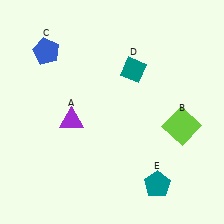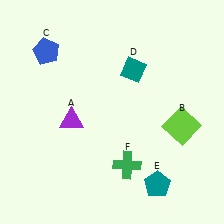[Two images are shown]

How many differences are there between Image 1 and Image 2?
There is 1 difference between the two images.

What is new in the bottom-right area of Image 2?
A green cross (F) was added in the bottom-right area of Image 2.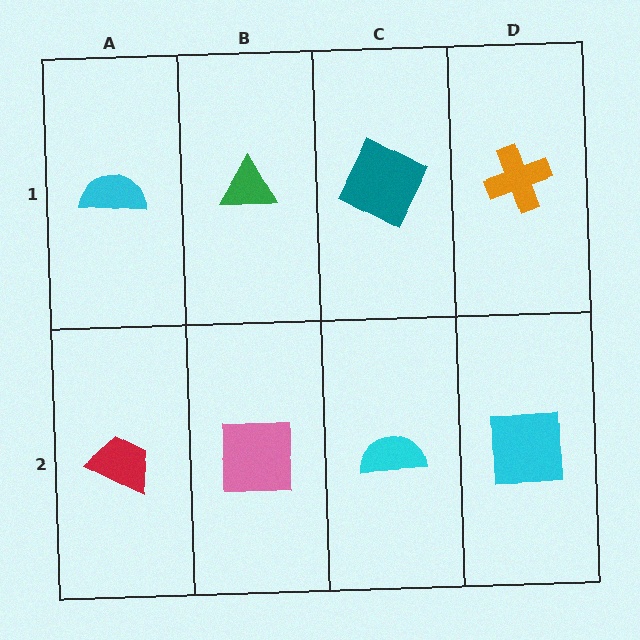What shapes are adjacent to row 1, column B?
A pink square (row 2, column B), a cyan semicircle (row 1, column A), a teal square (row 1, column C).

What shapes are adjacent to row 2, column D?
An orange cross (row 1, column D), a cyan semicircle (row 2, column C).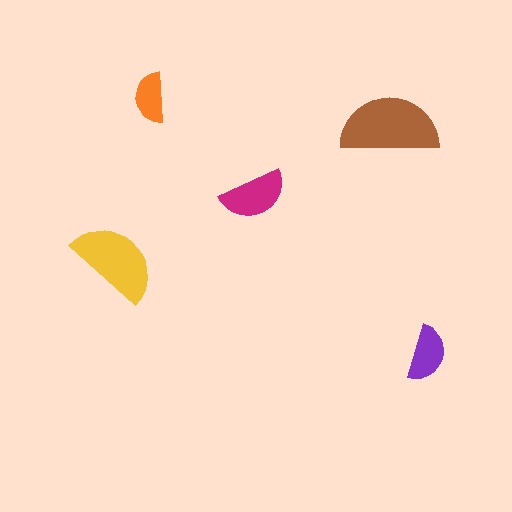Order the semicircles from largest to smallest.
the brown one, the yellow one, the magenta one, the purple one, the orange one.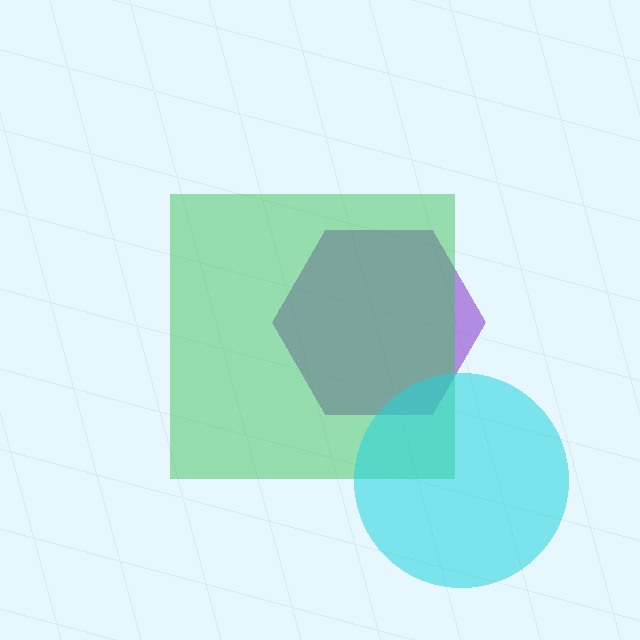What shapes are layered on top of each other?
The layered shapes are: a purple hexagon, a green square, a cyan circle.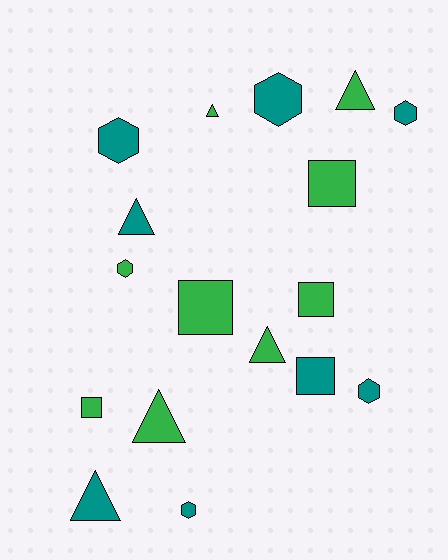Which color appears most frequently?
Green, with 9 objects.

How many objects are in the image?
There are 17 objects.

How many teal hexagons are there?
There are 5 teal hexagons.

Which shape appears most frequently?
Hexagon, with 6 objects.